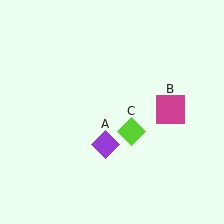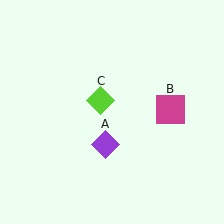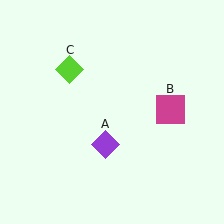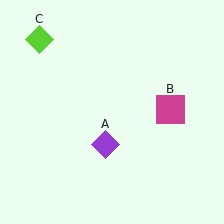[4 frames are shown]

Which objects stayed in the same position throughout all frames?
Purple diamond (object A) and magenta square (object B) remained stationary.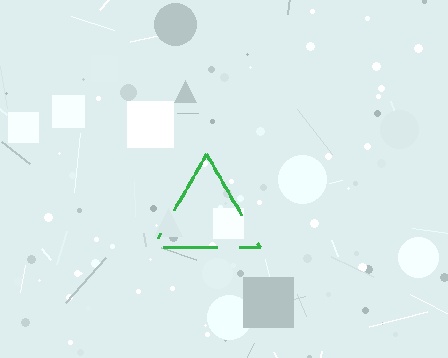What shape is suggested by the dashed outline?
The dashed outline suggests a triangle.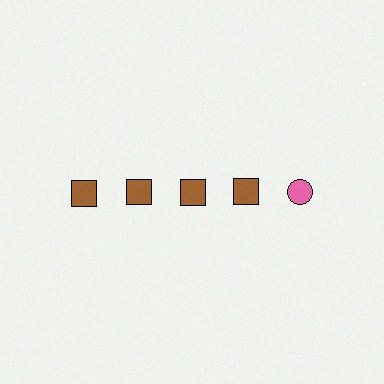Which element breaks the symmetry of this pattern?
The pink circle in the top row, rightmost column breaks the symmetry. All other shapes are brown squares.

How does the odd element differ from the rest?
It differs in both color (pink instead of brown) and shape (circle instead of square).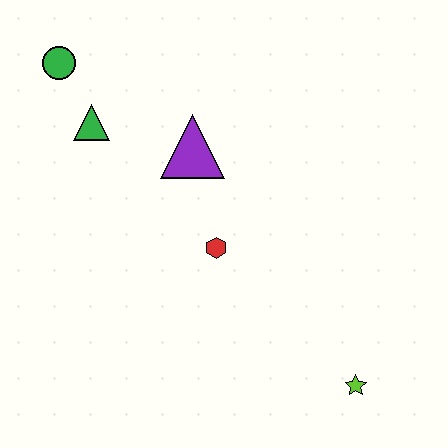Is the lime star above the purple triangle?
No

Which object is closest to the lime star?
The red hexagon is closest to the lime star.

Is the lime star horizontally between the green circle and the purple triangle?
No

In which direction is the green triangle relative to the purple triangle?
The green triangle is to the left of the purple triangle.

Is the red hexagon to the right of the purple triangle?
Yes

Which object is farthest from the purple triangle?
The lime star is farthest from the purple triangle.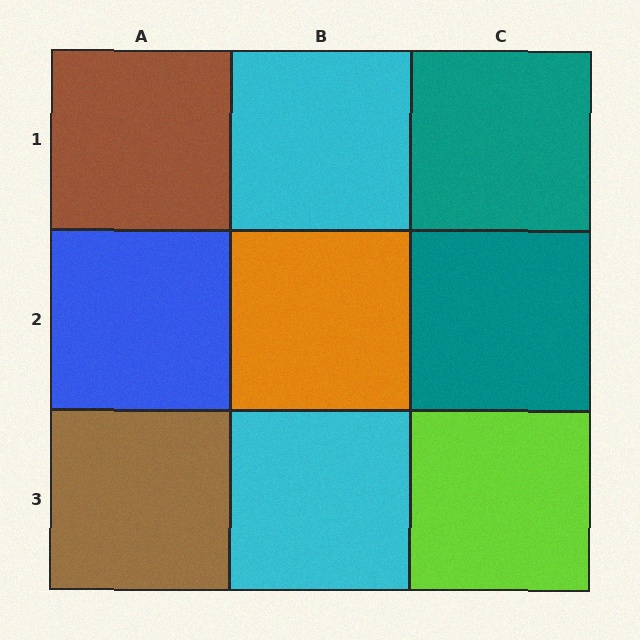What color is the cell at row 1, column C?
Teal.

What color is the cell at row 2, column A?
Blue.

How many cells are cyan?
2 cells are cyan.